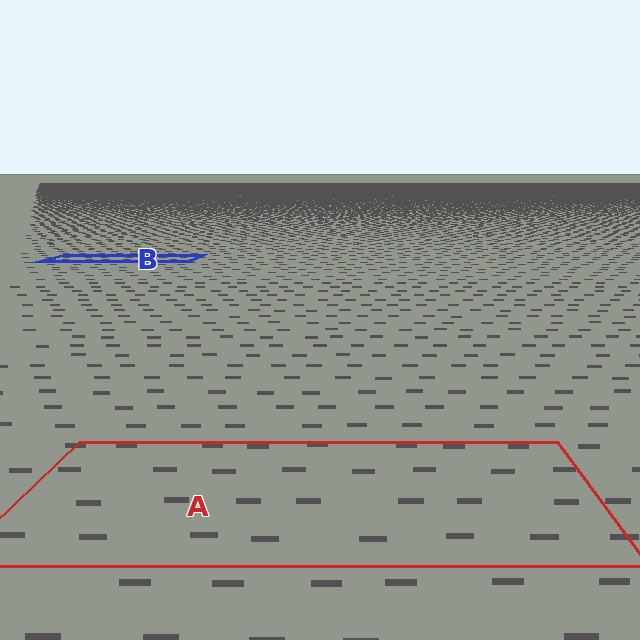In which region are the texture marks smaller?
The texture marks are smaller in region B, because it is farther away.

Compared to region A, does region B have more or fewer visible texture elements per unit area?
Region B has more texture elements per unit area — they are packed more densely because it is farther away.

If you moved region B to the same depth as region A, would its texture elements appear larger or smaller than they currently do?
They would appear larger. At a closer depth, the same texture elements are projected at a bigger on-screen size.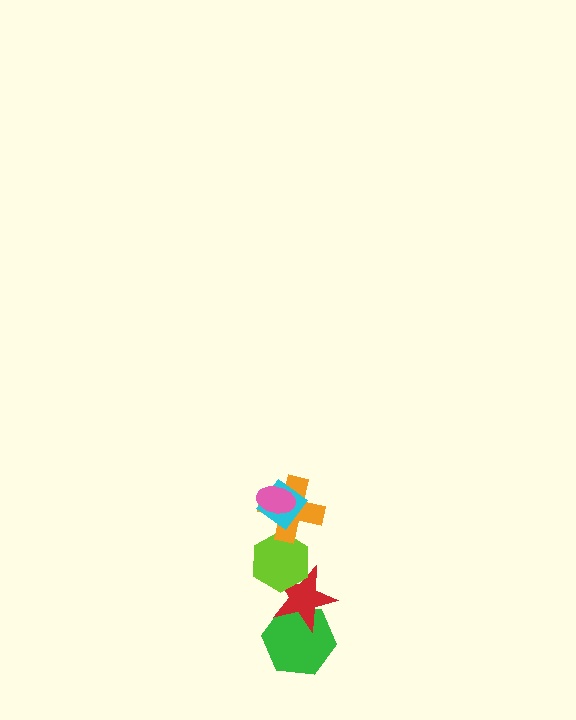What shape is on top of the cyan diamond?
The pink ellipse is on top of the cyan diamond.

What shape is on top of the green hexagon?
The red star is on top of the green hexagon.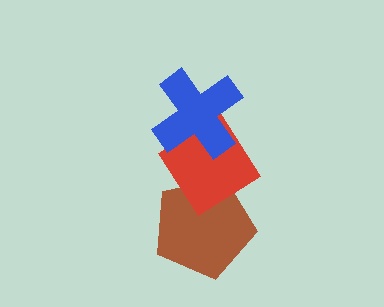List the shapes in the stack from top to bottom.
From top to bottom: the blue cross, the red diamond, the brown pentagon.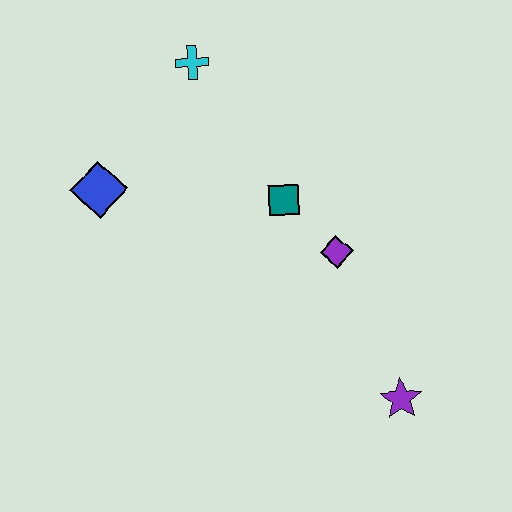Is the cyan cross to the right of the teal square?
No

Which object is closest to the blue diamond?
The cyan cross is closest to the blue diamond.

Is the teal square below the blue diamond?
Yes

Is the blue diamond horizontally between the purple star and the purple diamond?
No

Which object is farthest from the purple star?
The cyan cross is farthest from the purple star.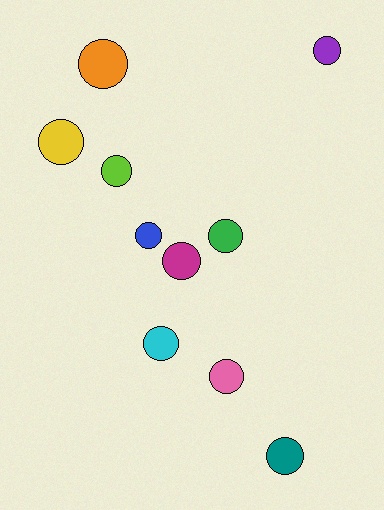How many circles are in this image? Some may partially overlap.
There are 10 circles.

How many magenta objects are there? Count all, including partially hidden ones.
There is 1 magenta object.